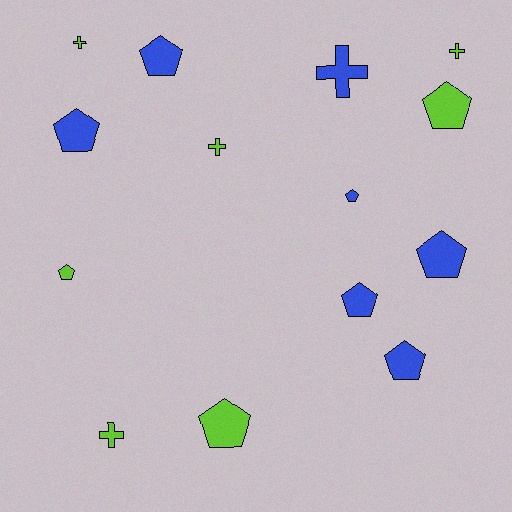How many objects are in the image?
There are 14 objects.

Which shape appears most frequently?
Pentagon, with 9 objects.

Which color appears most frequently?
Lime, with 7 objects.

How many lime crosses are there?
There are 4 lime crosses.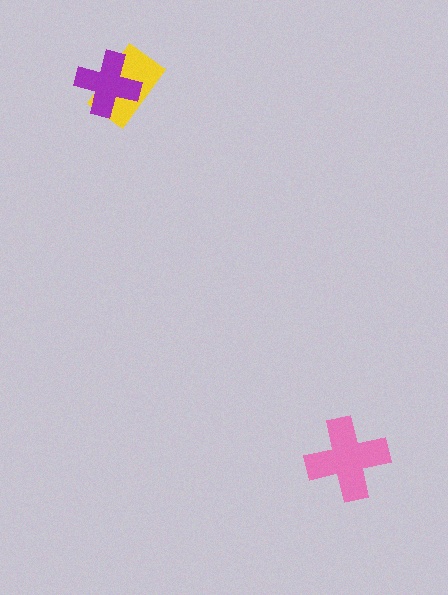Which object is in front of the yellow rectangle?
The purple cross is in front of the yellow rectangle.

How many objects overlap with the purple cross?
1 object overlaps with the purple cross.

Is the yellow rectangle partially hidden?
Yes, it is partially covered by another shape.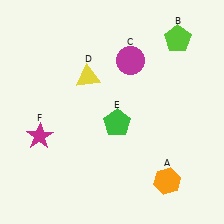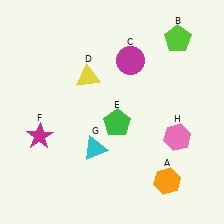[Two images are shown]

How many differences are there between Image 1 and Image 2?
There are 2 differences between the two images.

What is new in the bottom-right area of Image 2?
A pink hexagon (H) was added in the bottom-right area of Image 2.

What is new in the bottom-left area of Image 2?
A cyan triangle (G) was added in the bottom-left area of Image 2.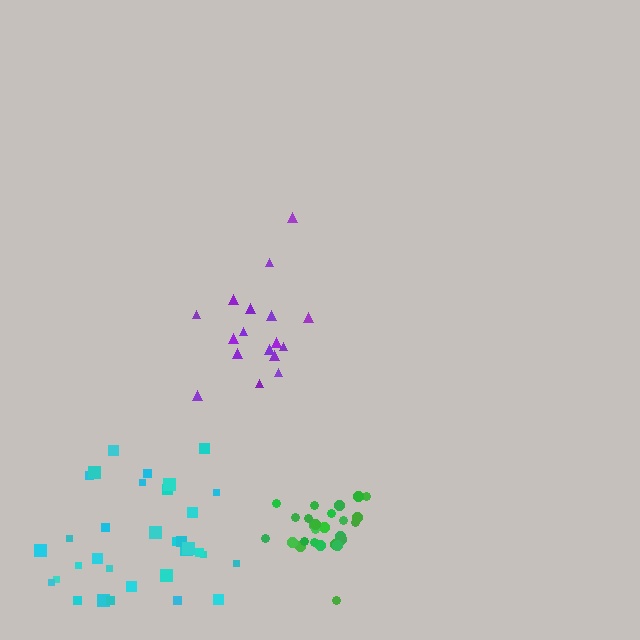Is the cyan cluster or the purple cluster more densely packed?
Cyan.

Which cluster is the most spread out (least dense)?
Purple.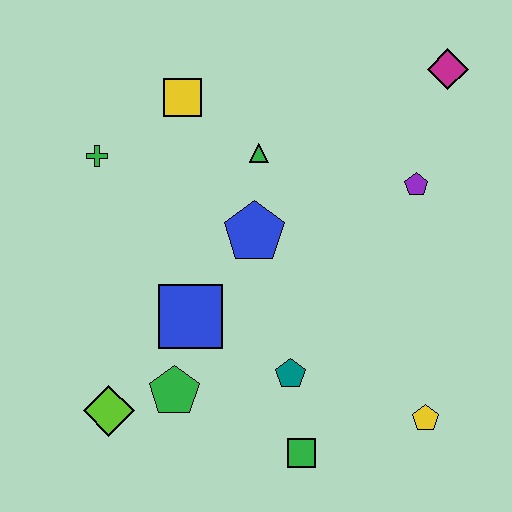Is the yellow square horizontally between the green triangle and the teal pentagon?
No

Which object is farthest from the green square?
The magenta diamond is farthest from the green square.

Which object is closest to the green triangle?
The blue pentagon is closest to the green triangle.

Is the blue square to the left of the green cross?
No